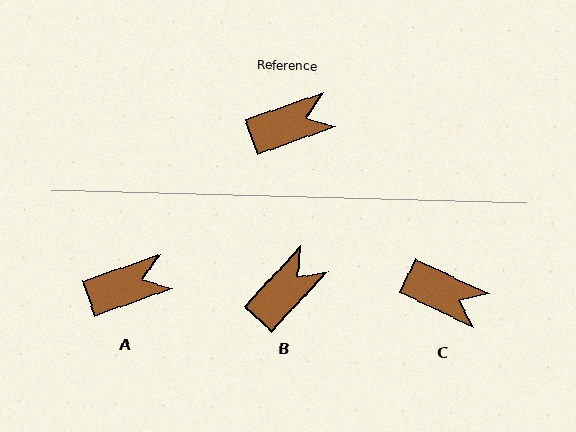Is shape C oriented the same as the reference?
No, it is off by about 45 degrees.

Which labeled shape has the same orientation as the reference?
A.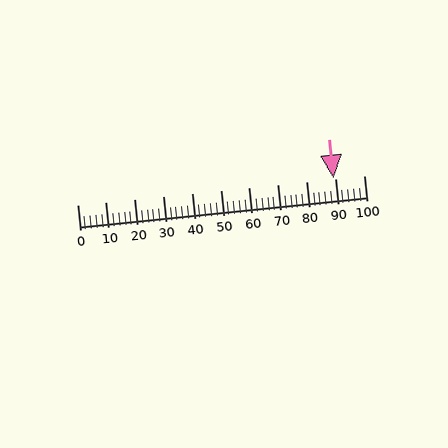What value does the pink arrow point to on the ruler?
The pink arrow points to approximately 90.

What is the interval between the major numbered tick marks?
The major tick marks are spaced 10 units apart.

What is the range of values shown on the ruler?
The ruler shows values from 0 to 100.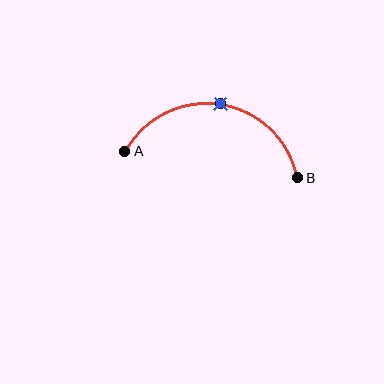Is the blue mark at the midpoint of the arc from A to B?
Yes. The blue mark lies on the arc at equal arc-length from both A and B — it is the arc midpoint.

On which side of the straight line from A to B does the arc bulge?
The arc bulges above the straight line connecting A and B.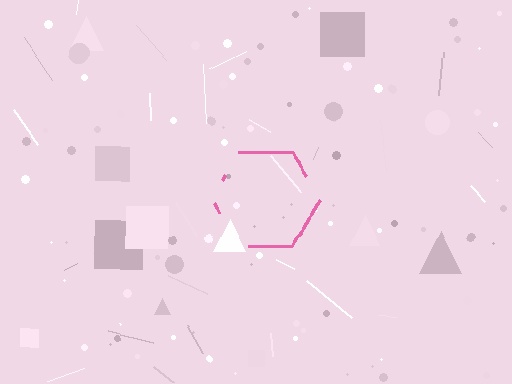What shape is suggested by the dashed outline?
The dashed outline suggests a hexagon.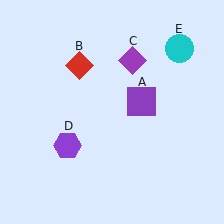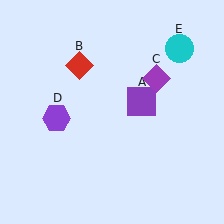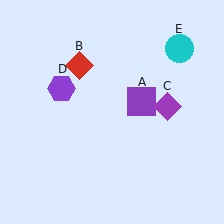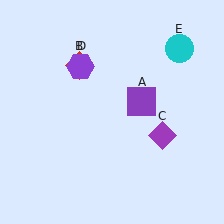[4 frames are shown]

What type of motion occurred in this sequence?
The purple diamond (object C), purple hexagon (object D) rotated clockwise around the center of the scene.